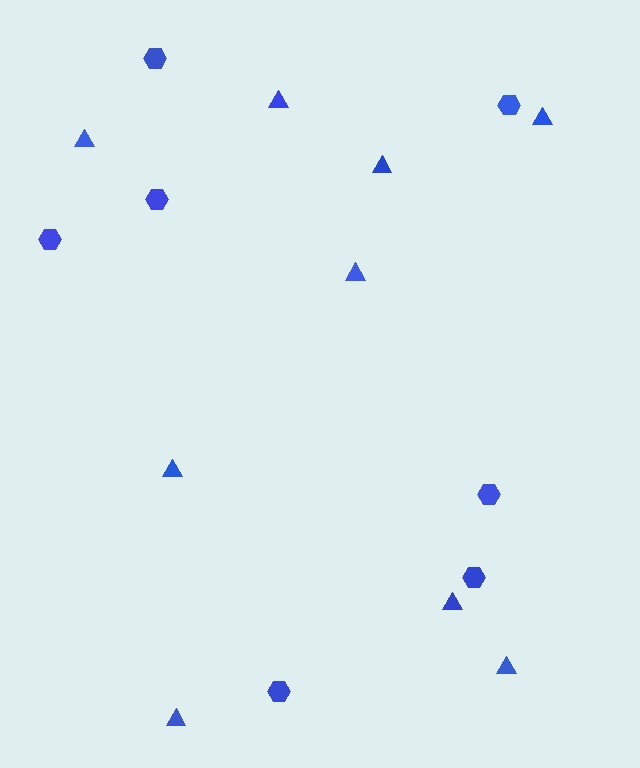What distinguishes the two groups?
There are 2 groups: one group of hexagons (7) and one group of triangles (9).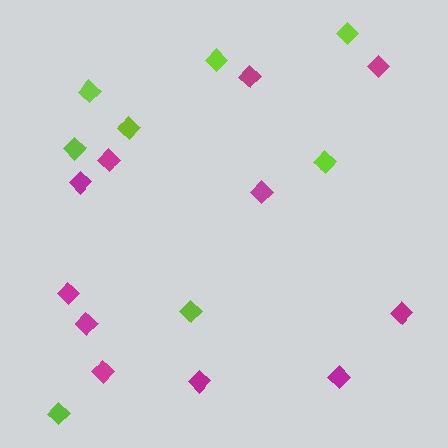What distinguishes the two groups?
There are 2 groups: one group of lime diamonds (8) and one group of magenta diamonds (11).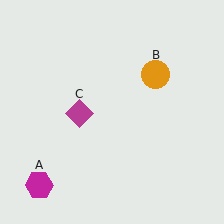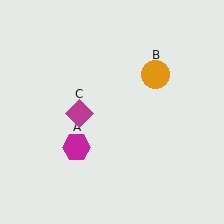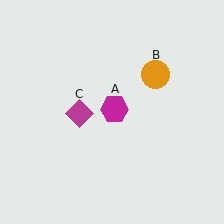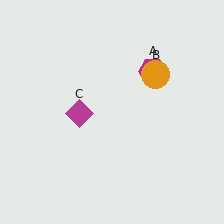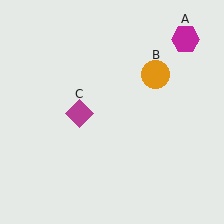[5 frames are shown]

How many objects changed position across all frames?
1 object changed position: magenta hexagon (object A).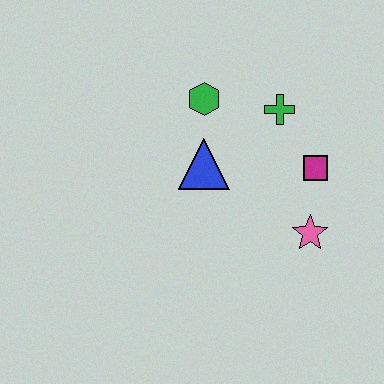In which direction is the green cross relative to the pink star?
The green cross is above the pink star.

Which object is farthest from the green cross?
The pink star is farthest from the green cross.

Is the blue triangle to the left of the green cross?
Yes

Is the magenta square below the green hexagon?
Yes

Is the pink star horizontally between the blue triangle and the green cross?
No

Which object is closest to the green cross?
The magenta square is closest to the green cross.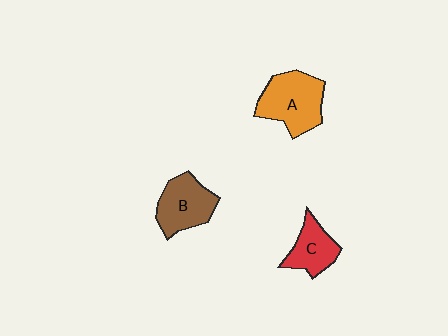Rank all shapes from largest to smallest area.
From largest to smallest: A (orange), B (brown), C (red).